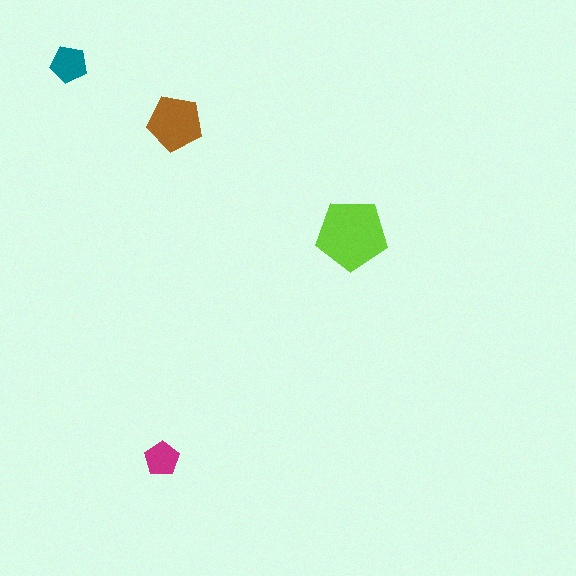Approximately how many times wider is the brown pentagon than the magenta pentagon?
About 1.5 times wider.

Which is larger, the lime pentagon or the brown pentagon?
The lime one.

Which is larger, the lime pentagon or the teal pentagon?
The lime one.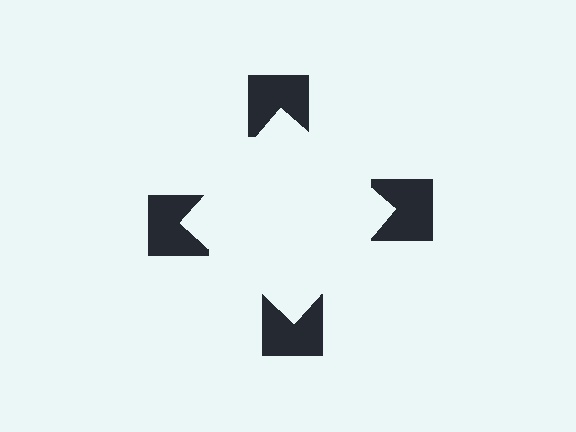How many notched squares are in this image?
There are 4 — one at each vertex of the illusory square.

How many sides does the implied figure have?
4 sides.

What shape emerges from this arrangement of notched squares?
An illusory square — its edges are inferred from the aligned wedge cuts in the notched squares, not physically drawn.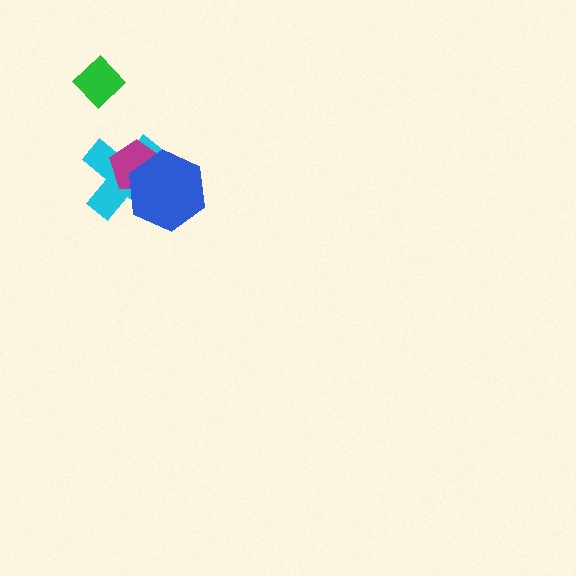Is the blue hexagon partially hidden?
No, no other shape covers it.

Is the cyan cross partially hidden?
Yes, it is partially covered by another shape.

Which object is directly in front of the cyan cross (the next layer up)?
The magenta pentagon is directly in front of the cyan cross.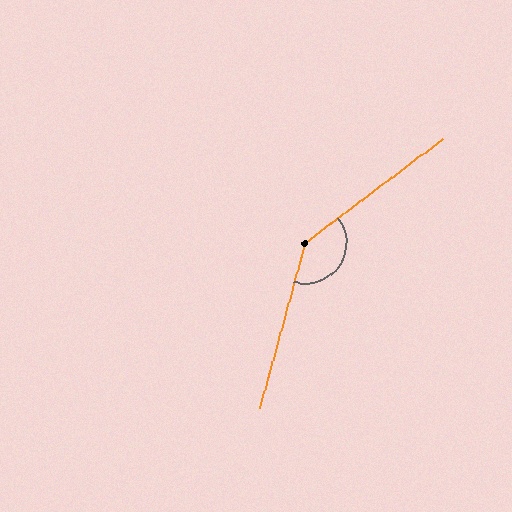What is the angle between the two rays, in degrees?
Approximately 142 degrees.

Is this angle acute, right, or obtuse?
It is obtuse.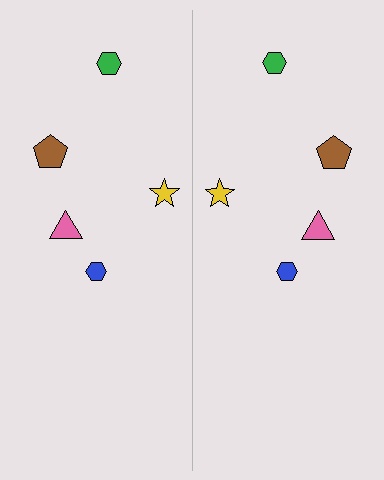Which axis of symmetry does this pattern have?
The pattern has a vertical axis of symmetry running through the center of the image.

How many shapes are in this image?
There are 10 shapes in this image.